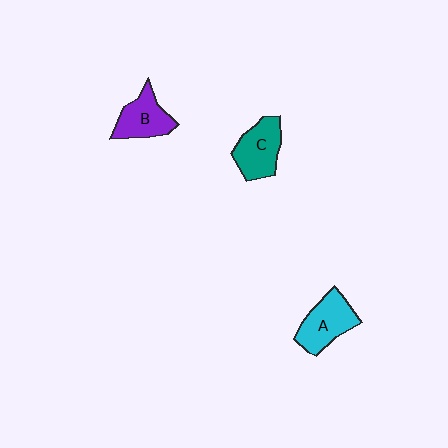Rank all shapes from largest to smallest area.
From largest to smallest: A (cyan), C (teal), B (purple).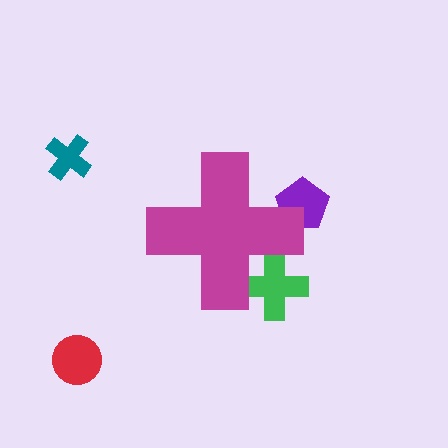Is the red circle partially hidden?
No, the red circle is fully visible.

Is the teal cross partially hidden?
No, the teal cross is fully visible.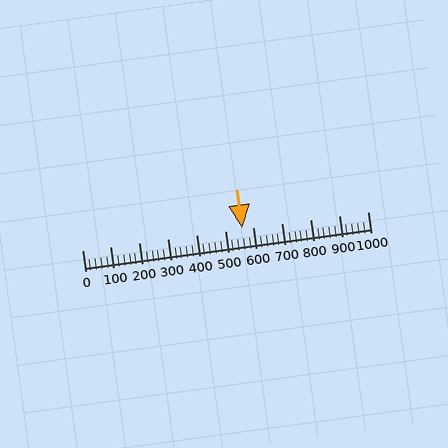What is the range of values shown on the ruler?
The ruler shows values from 0 to 1000.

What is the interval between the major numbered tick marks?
The major tick marks are spaced 100 units apart.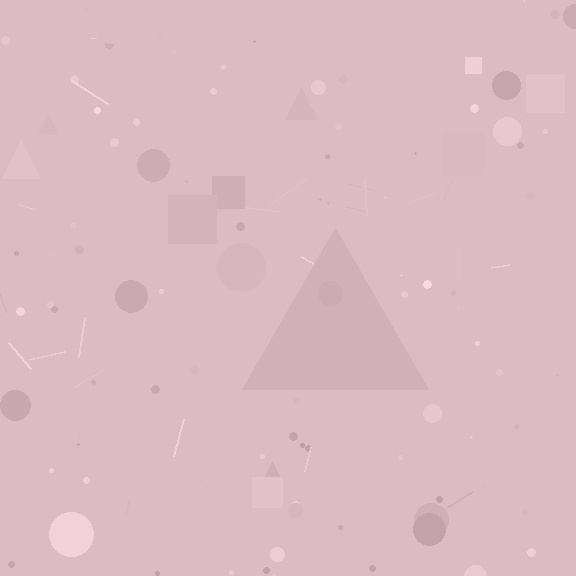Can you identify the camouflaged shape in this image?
The camouflaged shape is a triangle.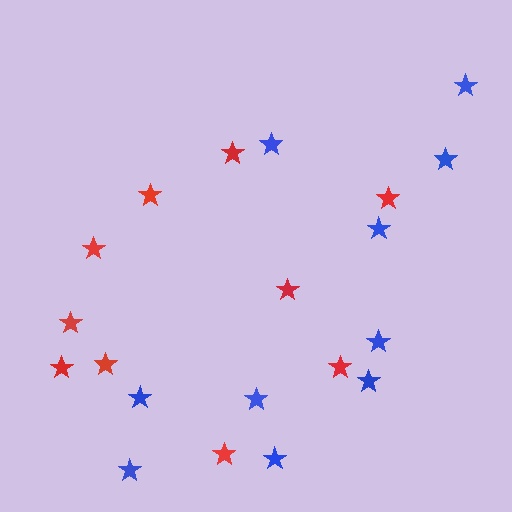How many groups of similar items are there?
There are 2 groups: one group of red stars (10) and one group of blue stars (10).